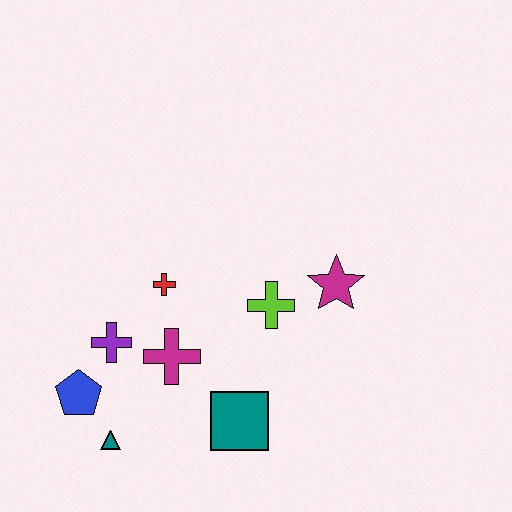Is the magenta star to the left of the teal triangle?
No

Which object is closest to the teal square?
The magenta cross is closest to the teal square.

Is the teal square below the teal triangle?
No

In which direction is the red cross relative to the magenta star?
The red cross is to the left of the magenta star.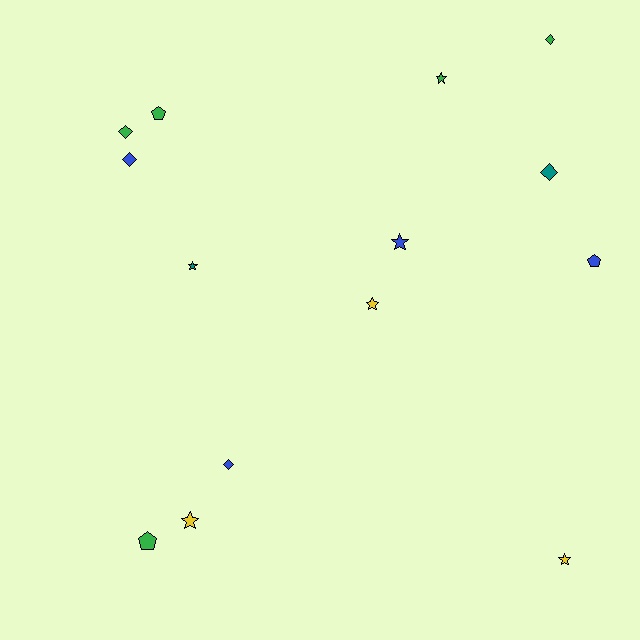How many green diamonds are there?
There are 2 green diamonds.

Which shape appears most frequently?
Star, with 6 objects.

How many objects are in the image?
There are 14 objects.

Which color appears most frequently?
Green, with 5 objects.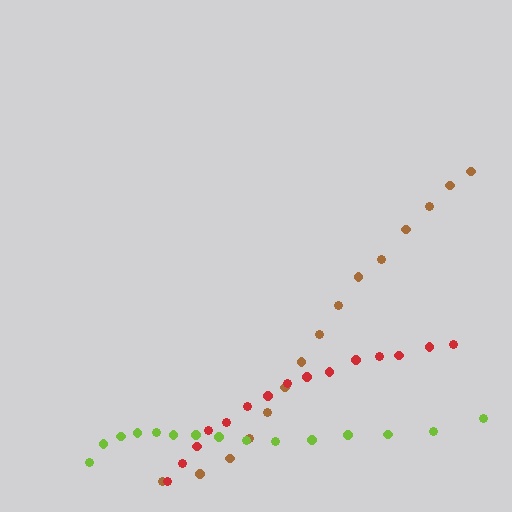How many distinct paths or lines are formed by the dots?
There are 3 distinct paths.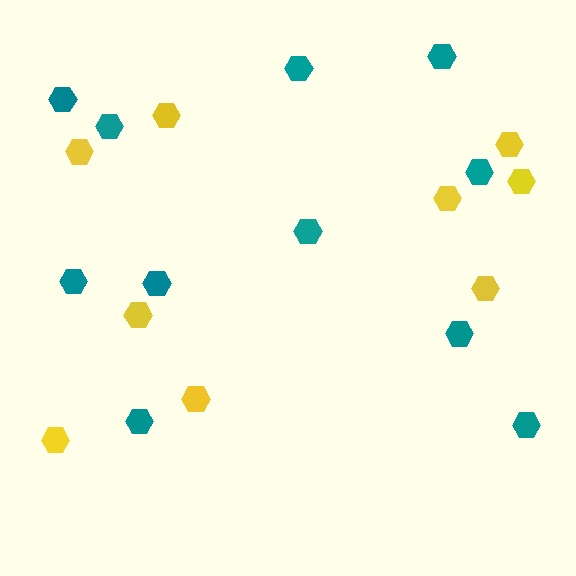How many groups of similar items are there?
There are 2 groups: one group of teal hexagons (11) and one group of yellow hexagons (9).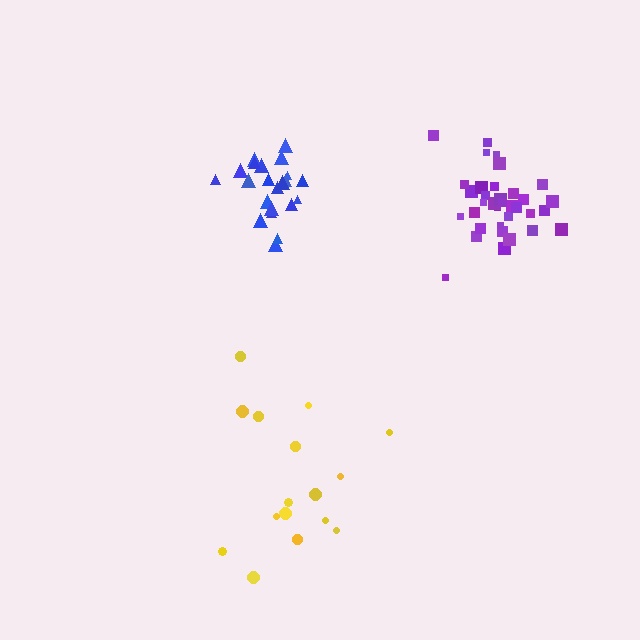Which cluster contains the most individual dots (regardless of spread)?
Purple (35).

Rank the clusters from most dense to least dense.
purple, blue, yellow.